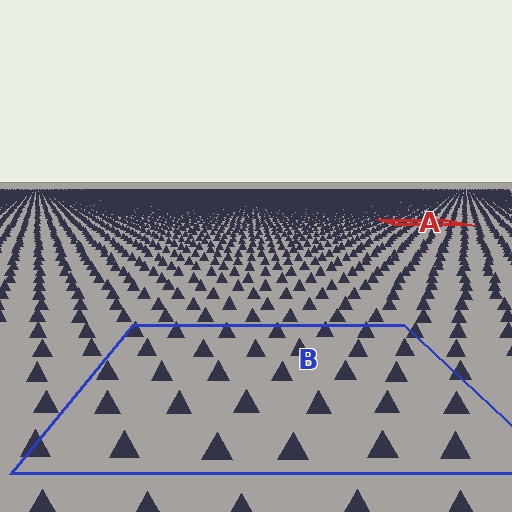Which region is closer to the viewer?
Region B is closer. The texture elements there are larger and more spread out.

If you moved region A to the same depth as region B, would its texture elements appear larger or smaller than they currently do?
They would appear larger. At a closer depth, the same texture elements are projected at a bigger on-screen size.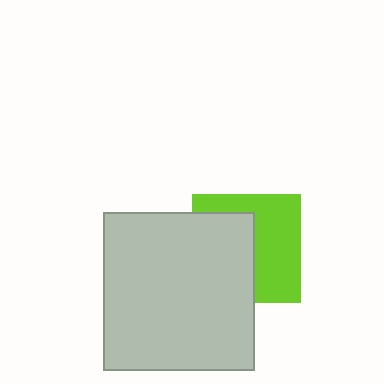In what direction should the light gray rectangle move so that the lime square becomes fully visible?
The light gray rectangle should move left. That is the shortest direction to clear the overlap and leave the lime square fully visible.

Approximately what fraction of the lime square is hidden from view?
Roughly 49% of the lime square is hidden behind the light gray rectangle.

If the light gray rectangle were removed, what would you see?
You would see the complete lime square.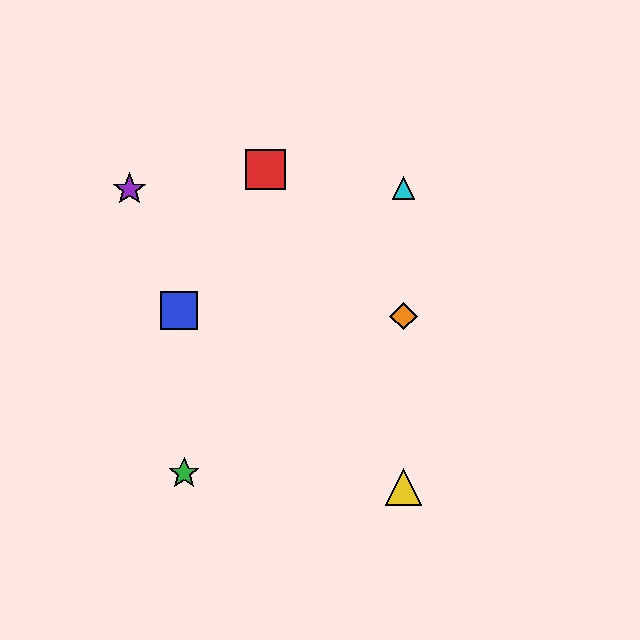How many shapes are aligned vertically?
3 shapes (the yellow triangle, the orange diamond, the cyan triangle) are aligned vertically.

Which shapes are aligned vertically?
The yellow triangle, the orange diamond, the cyan triangle are aligned vertically.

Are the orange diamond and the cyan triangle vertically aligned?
Yes, both are at x≈403.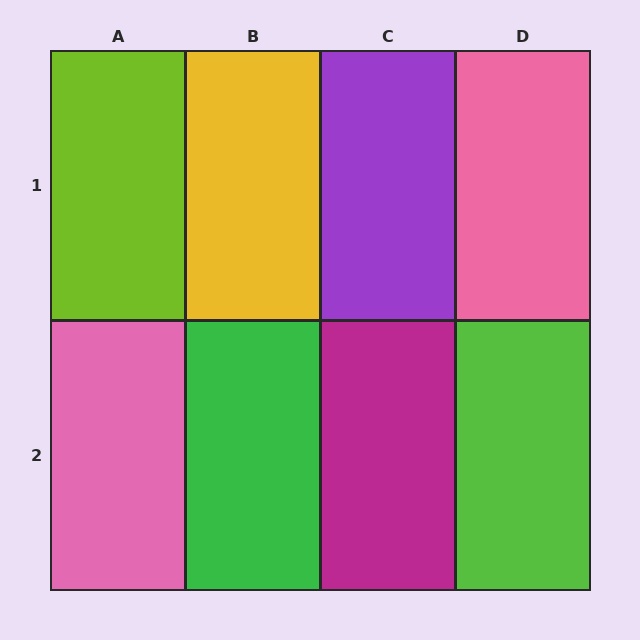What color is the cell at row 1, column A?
Lime.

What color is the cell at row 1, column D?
Pink.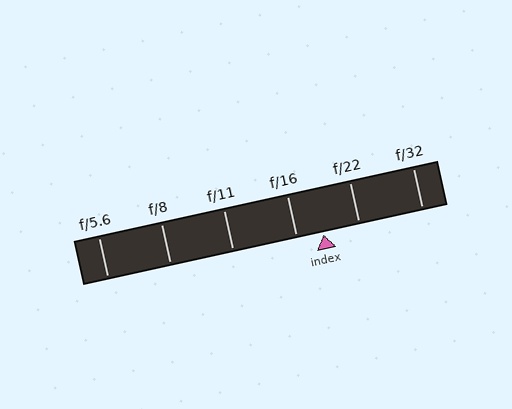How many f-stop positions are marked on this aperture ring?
There are 6 f-stop positions marked.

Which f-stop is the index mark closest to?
The index mark is closest to f/16.